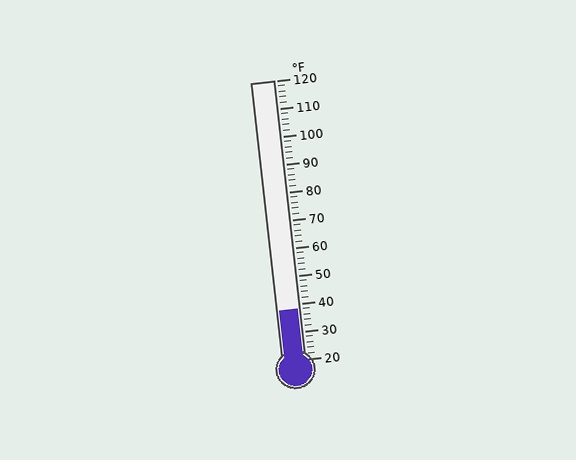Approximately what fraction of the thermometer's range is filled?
The thermometer is filled to approximately 20% of its range.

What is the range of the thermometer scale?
The thermometer scale ranges from 20°F to 120°F.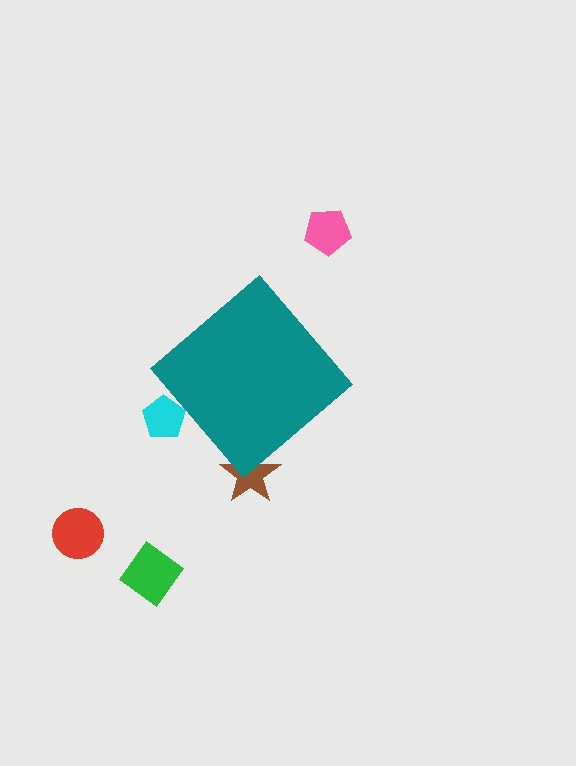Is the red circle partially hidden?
No, the red circle is fully visible.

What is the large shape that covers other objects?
A teal diamond.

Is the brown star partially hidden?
Yes, the brown star is partially hidden behind the teal diamond.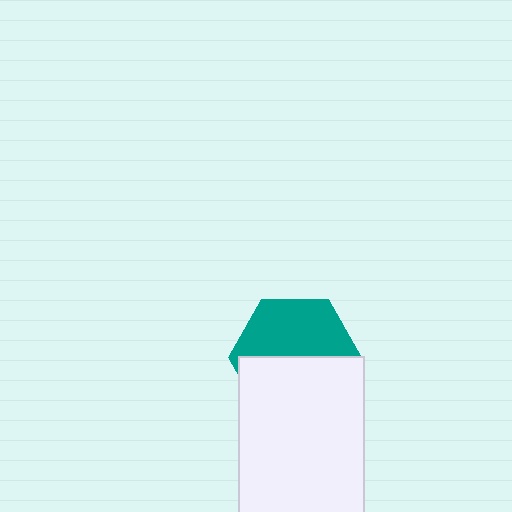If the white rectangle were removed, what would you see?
You would see the complete teal hexagon.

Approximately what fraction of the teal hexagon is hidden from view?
Roughly 51% of the teal hexagon is hidden behind the white rectangle.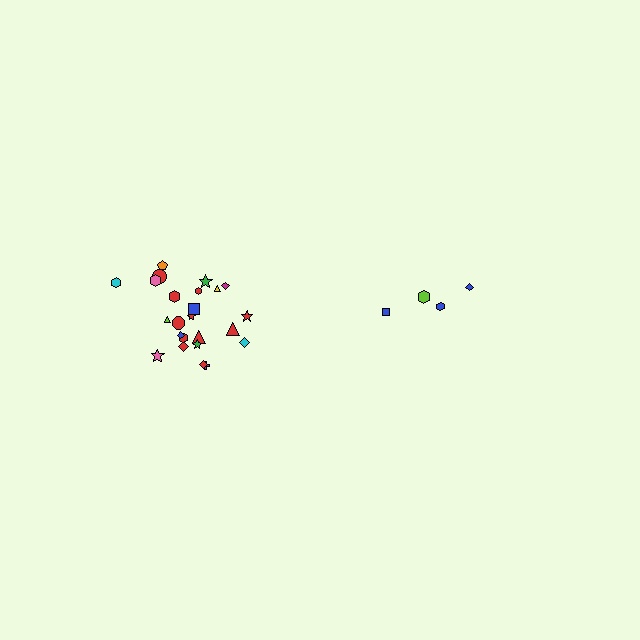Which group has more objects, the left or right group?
The left group.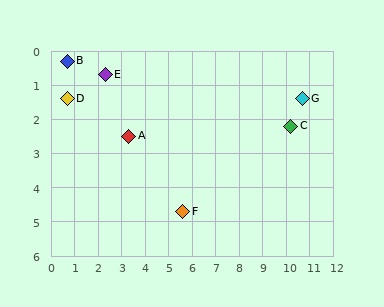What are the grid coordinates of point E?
Point E is at approximately (2.3, 0.7).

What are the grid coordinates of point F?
Point F is at approximately (5.6, 4.7).